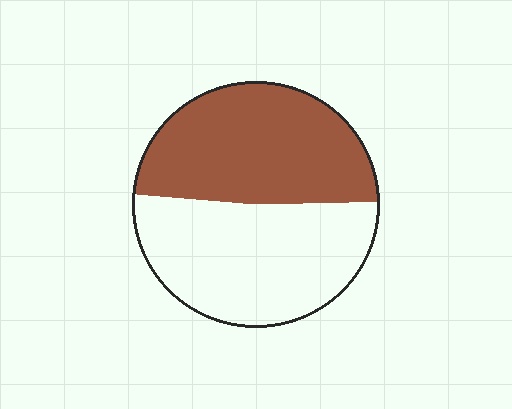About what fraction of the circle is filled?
About one half (1/2).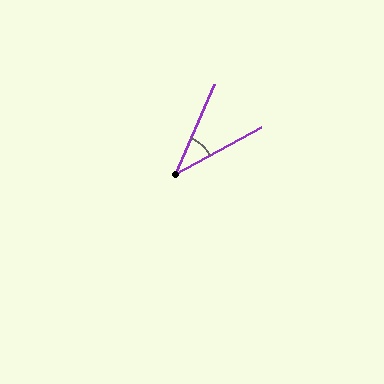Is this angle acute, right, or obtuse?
It is acute.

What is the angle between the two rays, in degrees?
Approximately 38 degrees.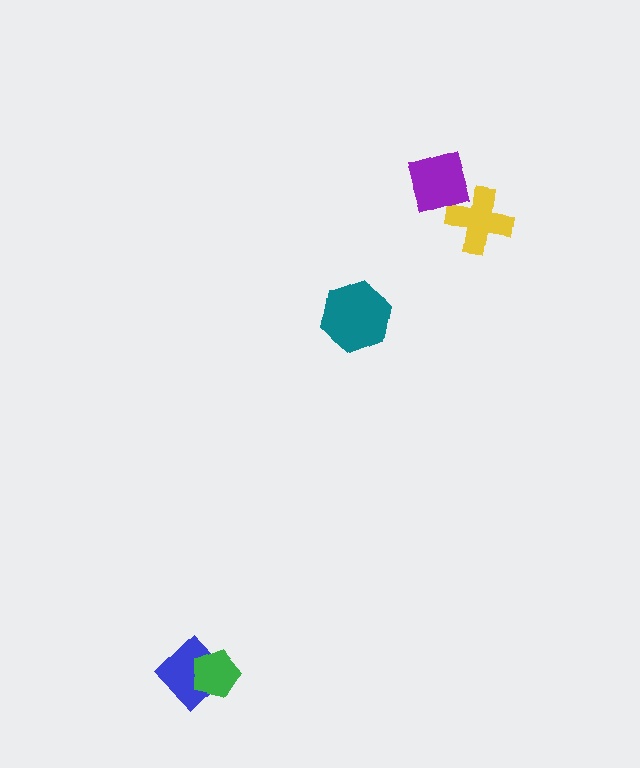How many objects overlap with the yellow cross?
0 objects overlap with the yellow cross.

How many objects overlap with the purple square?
0 objects overlap with the purple square.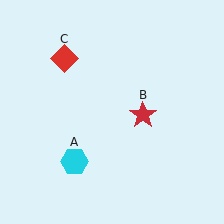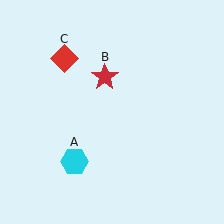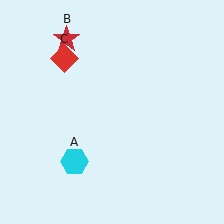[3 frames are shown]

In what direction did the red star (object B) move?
The red star (object B) moved up and to the left.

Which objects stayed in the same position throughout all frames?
Cyan hexagon (object A) and red diamond (object C) remained stationary.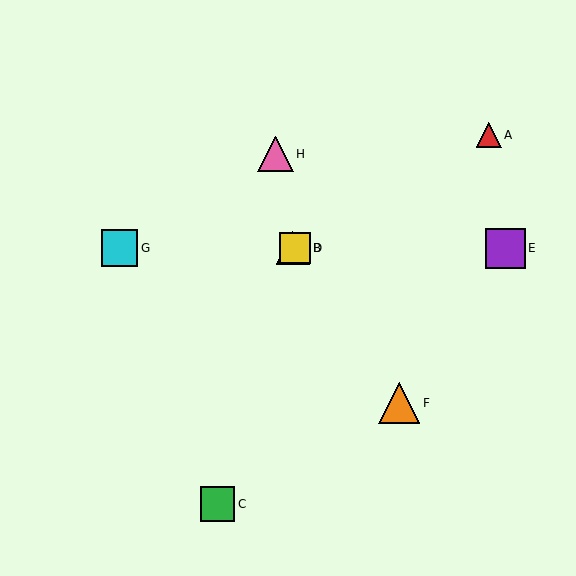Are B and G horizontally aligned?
Yes, both are at y≈248.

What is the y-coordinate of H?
Object H is at y≈154.